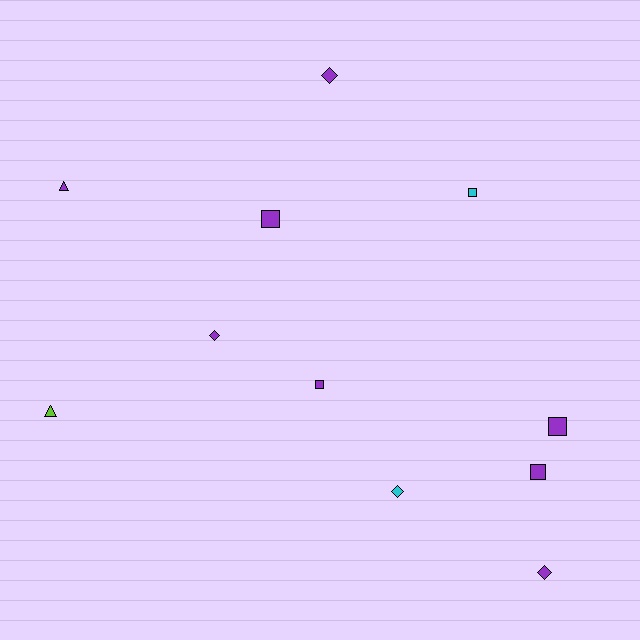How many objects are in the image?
There are 11 objects.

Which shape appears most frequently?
Square, with 5 objects.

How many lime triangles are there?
There is 1 lime triangle.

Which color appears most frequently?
Purple, with 8 objects.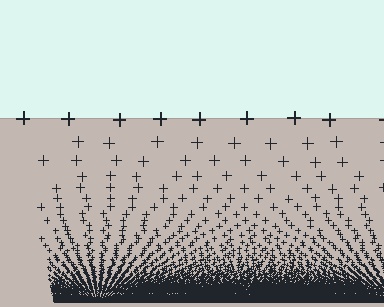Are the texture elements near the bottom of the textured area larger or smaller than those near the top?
Smaller. The gradient is inverted — elements near the bottom are smaller and denser.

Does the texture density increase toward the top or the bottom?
Density increases toward the bottom.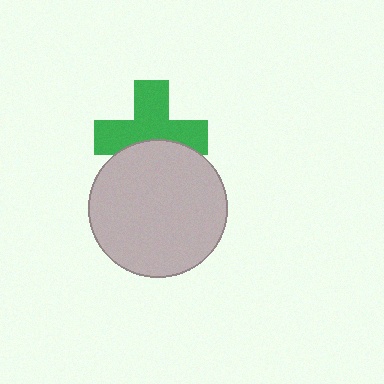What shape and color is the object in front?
The object in front is a light gray circle.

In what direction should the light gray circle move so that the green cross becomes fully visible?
The light gray circle should move down. That is the shortest direction to clear the overlap and leave the green cross fully visible.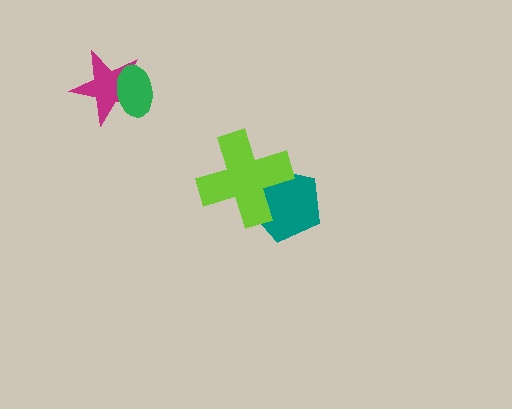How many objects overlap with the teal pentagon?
1 object overlaps with the teal pentagon.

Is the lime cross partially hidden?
No, no other shape covers it.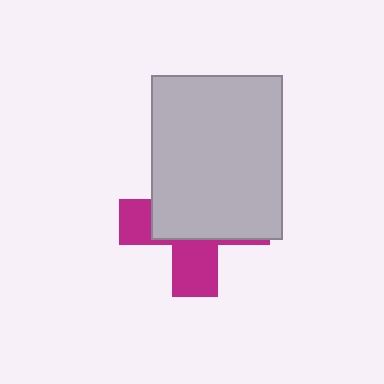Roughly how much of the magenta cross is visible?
A small part of it is visible (roughly 39%).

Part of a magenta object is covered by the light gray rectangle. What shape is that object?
It is a cross.